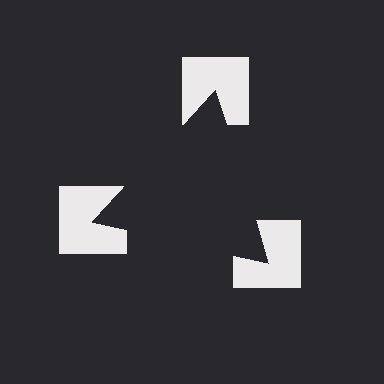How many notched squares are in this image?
There are 3 — one at each vertex of the illusory triangle.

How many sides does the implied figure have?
3 sides.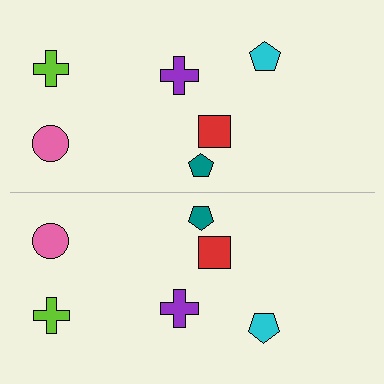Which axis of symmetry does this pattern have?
The pattern has a horizontal axis of symmetry running through the center of the image.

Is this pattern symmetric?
Yes, this pattern has bilateral (reflection) symmetry.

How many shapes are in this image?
There are 12 shapes in this image.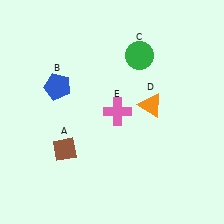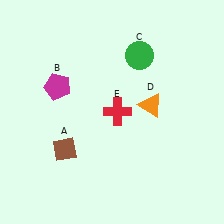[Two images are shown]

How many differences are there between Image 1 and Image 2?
There are 2 differences between the two images.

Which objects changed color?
B changed from blue to magenta. E changed from pink to red.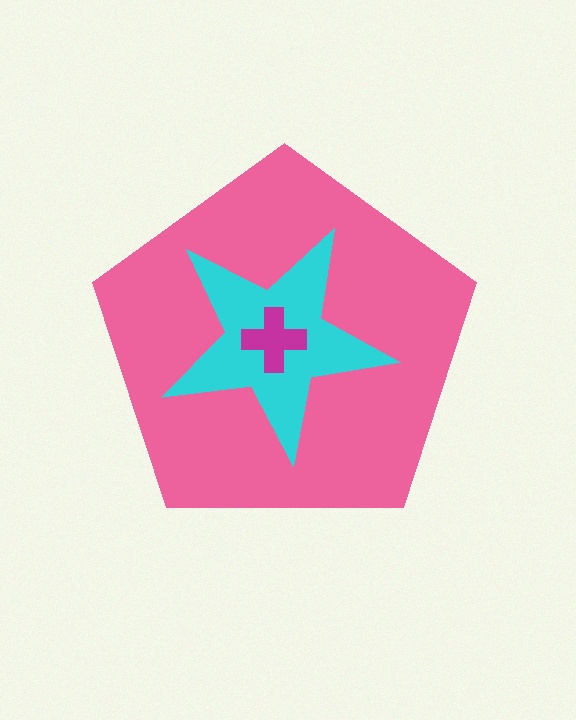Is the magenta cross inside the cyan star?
Yes.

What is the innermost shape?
The magenta cross.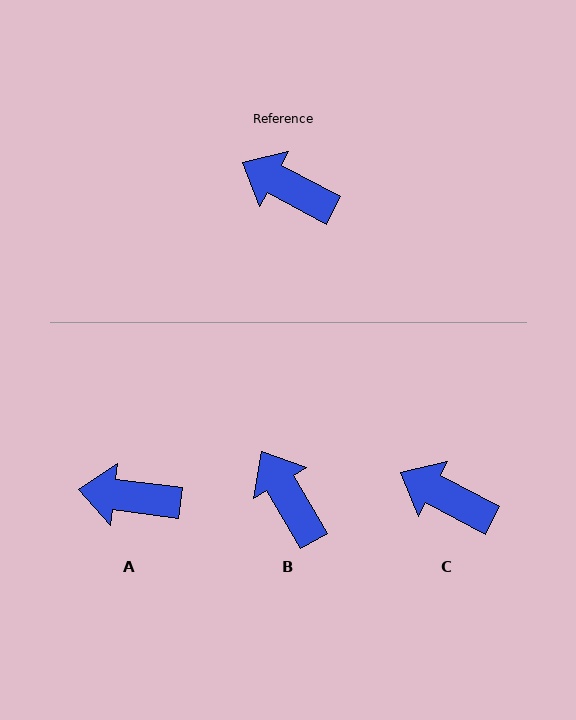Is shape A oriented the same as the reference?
No, it is off by about 20 degrees.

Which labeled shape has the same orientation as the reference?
C.